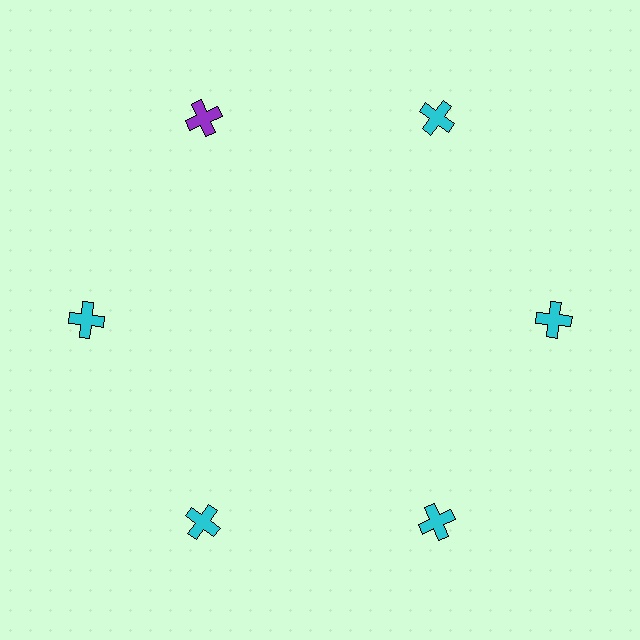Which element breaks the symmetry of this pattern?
The purple cross at roughly the 11 o'clock position breaks the symmetry. All other shapes are cyan crosses.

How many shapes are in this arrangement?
There are 6 shapes arranged in a ring pattern.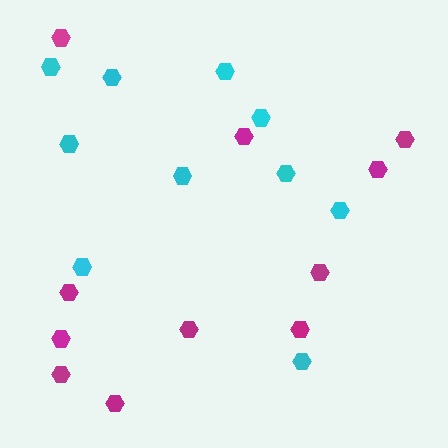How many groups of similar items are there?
There are 2 groups: one group of cyan hexagons (10) and one group of magenta hexagons (11).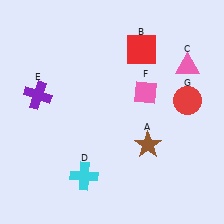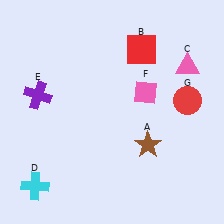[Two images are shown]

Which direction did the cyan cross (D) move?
The cyan cross (D) moved left.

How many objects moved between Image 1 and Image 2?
1 object moved between the two images.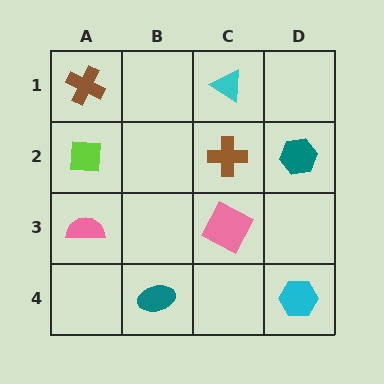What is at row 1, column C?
A cyan triangle.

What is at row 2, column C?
A brown cross.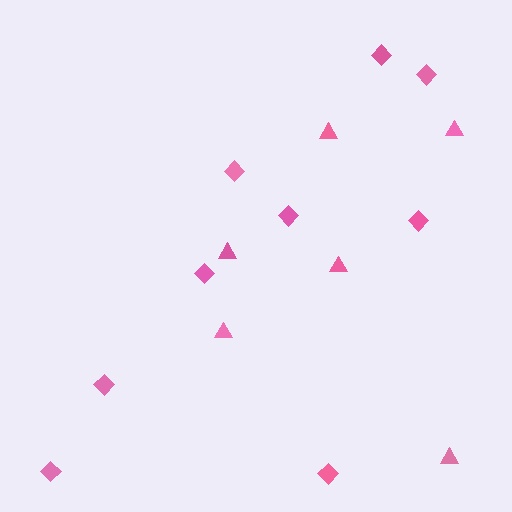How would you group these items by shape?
There are 2 groups: one group of triangles (6) and one group of diamonds (9).